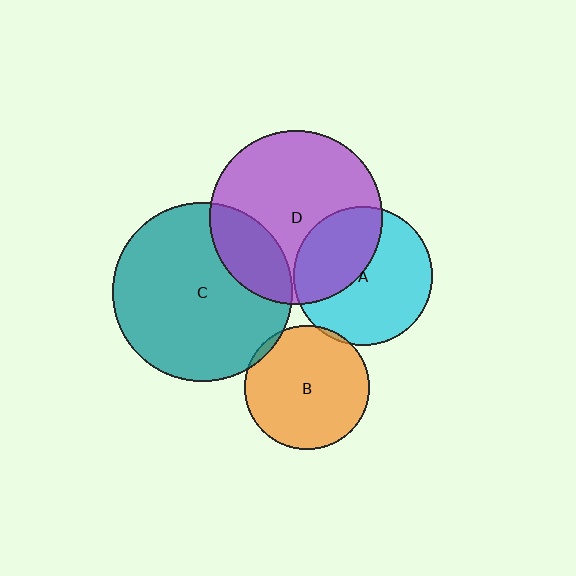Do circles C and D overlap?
Yes.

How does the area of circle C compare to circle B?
Approximately 2.1 times.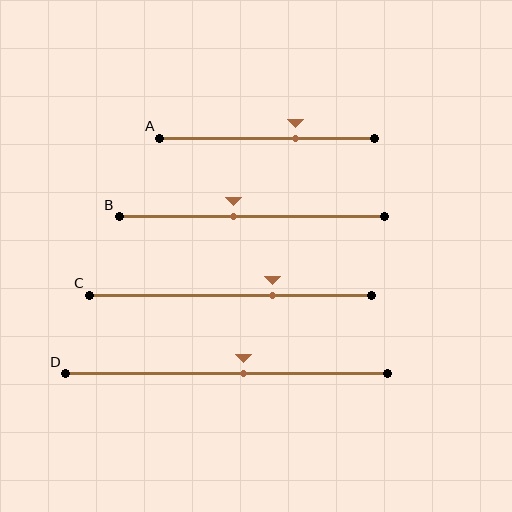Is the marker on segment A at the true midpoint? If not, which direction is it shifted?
No, the marker on segment A is shifted to the right by about 13% of the segment length.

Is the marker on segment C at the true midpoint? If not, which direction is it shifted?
No, the marker on segment C is shifted to the right by about 15% of the segment length.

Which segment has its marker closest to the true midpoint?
Segment D has its marker closest to the true midpoint.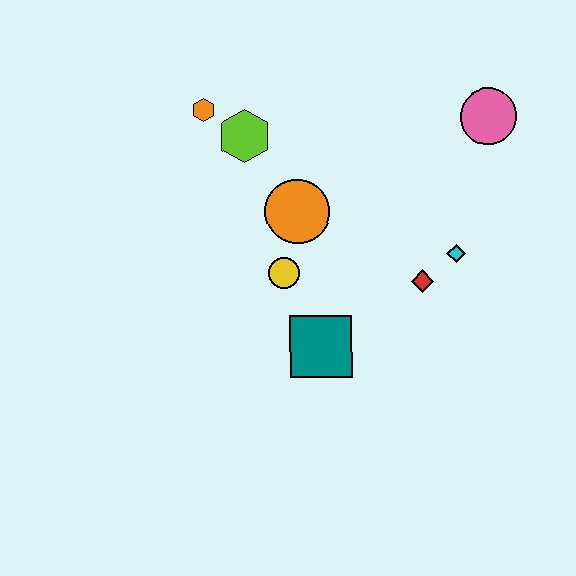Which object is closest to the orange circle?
The yellow circle is closest to the orange circle.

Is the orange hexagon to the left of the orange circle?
Yes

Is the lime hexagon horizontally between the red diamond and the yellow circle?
No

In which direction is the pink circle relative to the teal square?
The pink circle is above the teal square.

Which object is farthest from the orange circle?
The pink circle is farthest from the orange circle.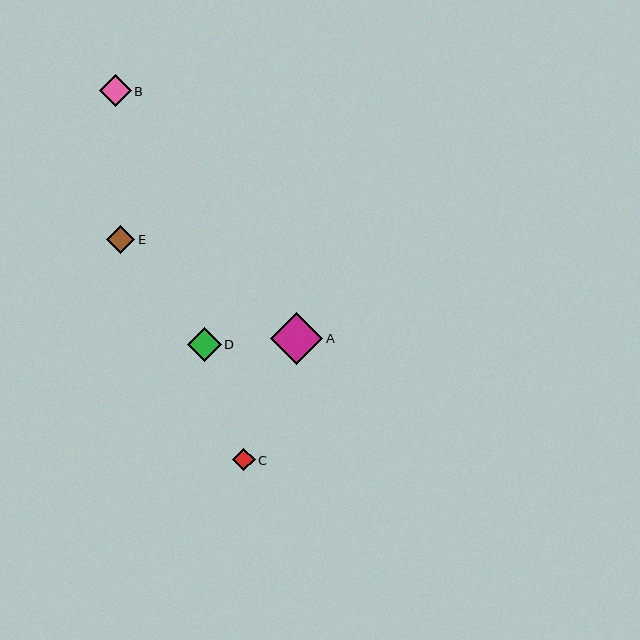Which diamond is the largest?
Diamond A is the largest with a size of approximately 53 pixels.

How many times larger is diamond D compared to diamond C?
Diamond D is approximately 1.5 times the size of diamond C.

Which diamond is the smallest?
Diamond C is the smallest with a size of approximately 22 pixels.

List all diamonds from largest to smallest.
From largest to smallest: A, D, B, E, C.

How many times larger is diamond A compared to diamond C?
Diamond A is approximately 2.4 times the size of diamond C.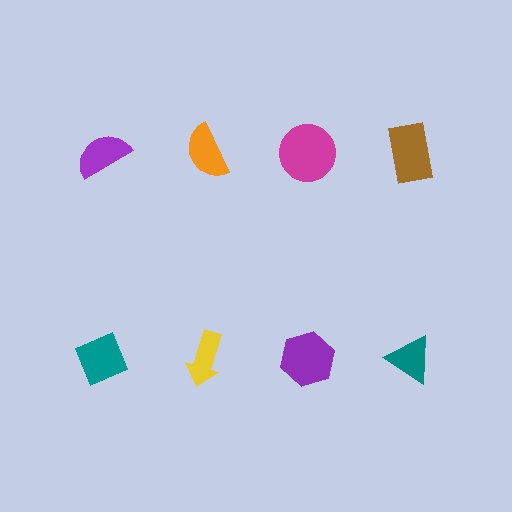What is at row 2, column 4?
A teal triangle.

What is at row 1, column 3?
A magenta circle.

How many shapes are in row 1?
4 shapes.